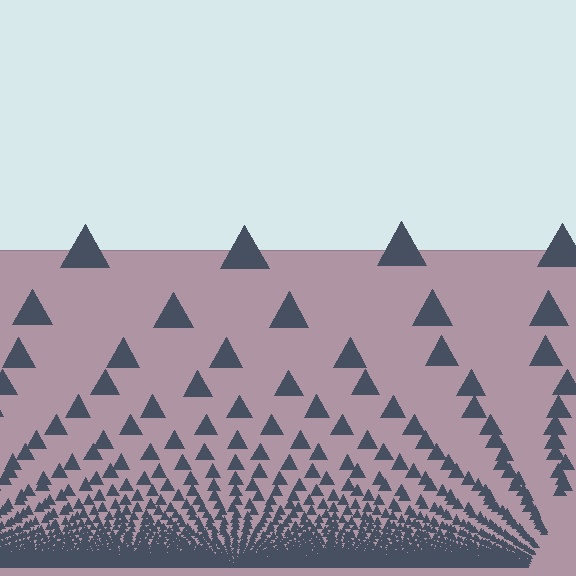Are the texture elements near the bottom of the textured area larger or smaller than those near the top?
Smaller. The gradient is inverted — elements near the bottom are smaller and denser.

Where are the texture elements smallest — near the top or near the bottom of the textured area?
Near the bottom.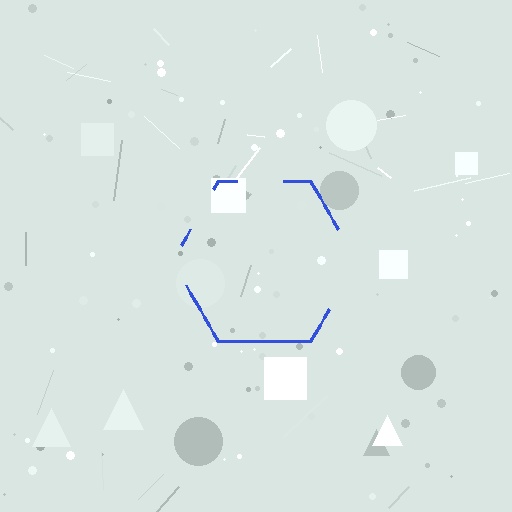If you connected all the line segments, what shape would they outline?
They would outline a hexagon.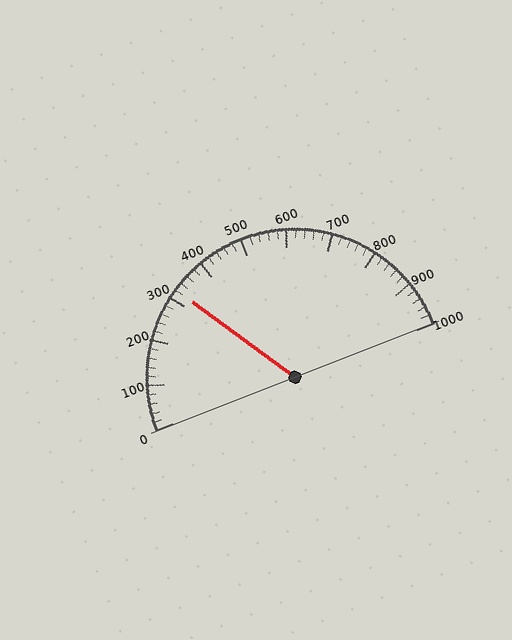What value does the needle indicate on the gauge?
The needle indicates approximately 320.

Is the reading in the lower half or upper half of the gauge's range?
The reading is in the lower half of the range (0 to 1000).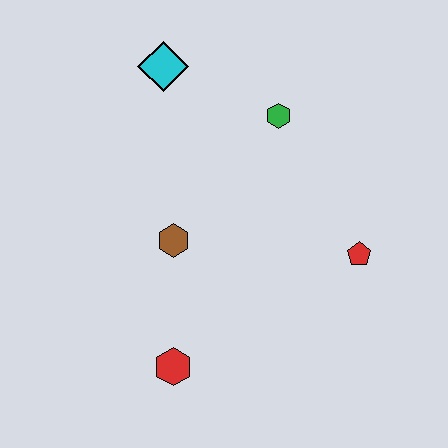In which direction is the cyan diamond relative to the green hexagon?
The cyan diamond is to the left of the green hexagon.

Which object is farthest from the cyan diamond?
The red hexagon is farthest from the cyan diamond.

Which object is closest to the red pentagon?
The green hexagon is closest to the red pentagon.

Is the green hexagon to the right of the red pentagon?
No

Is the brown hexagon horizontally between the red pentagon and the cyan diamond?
Yes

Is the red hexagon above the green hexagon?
No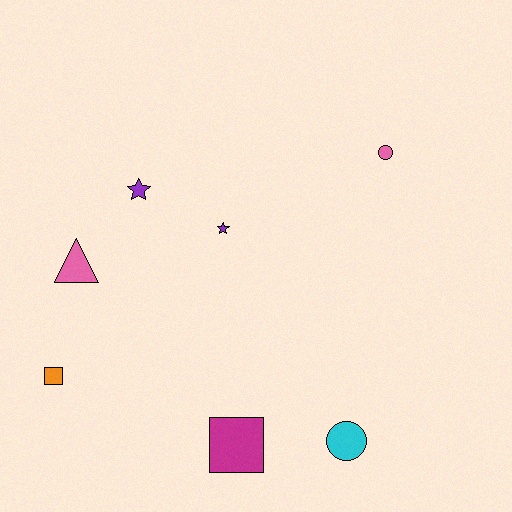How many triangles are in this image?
There is 1 triangle.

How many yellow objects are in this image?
There are no yellow objects.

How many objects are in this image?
There are 7 objects.